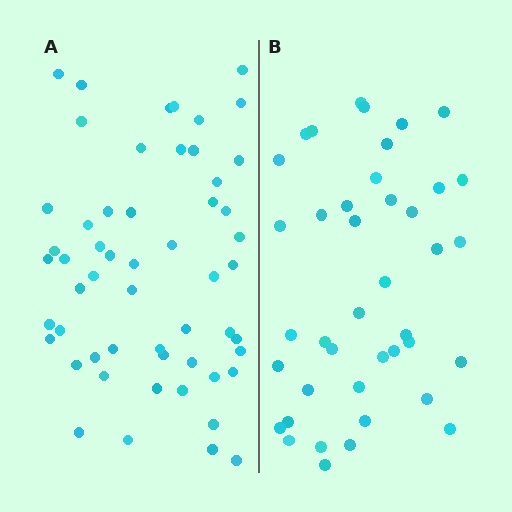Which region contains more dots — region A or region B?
Region A (the left region) has more dots.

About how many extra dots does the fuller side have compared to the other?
Region A has approximately 15 more dots than region B.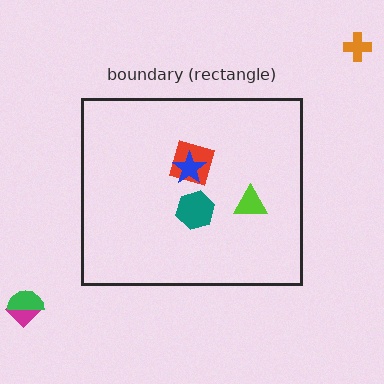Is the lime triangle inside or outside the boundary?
Inside.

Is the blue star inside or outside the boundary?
Inside.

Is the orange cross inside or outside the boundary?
Outside.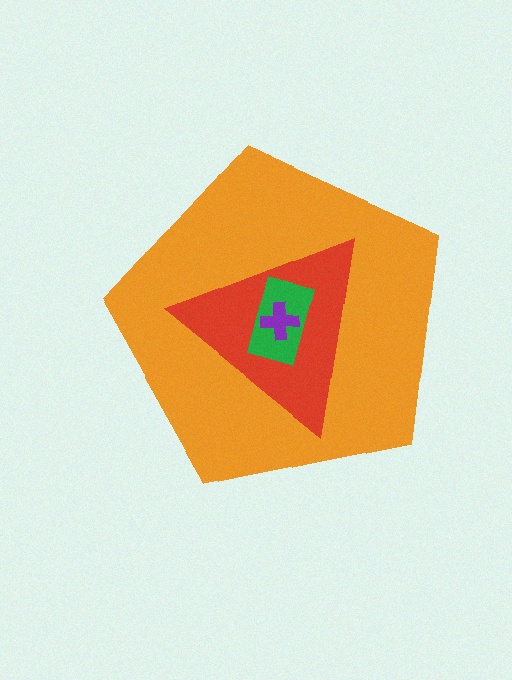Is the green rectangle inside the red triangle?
Yes.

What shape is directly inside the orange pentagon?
The red triangle.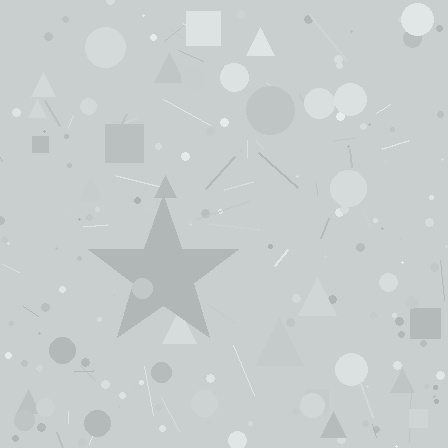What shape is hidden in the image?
A star is hidden in the image.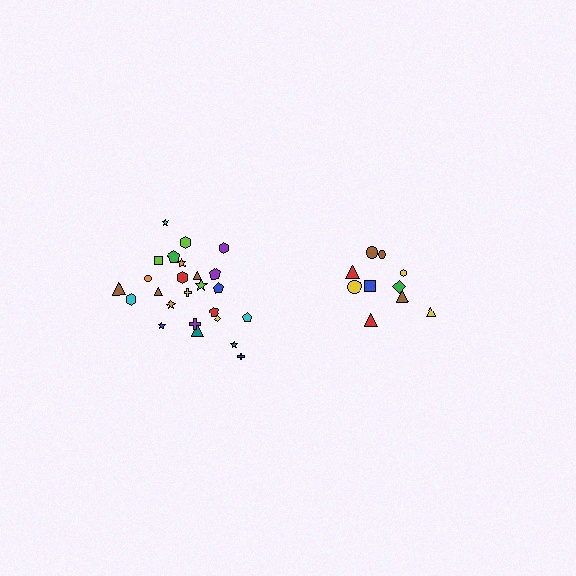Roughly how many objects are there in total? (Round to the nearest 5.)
Roughly 35 objects in total.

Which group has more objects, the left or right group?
The left group.